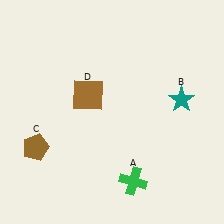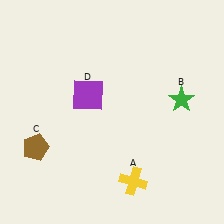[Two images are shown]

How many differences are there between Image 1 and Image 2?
There are 3 differences between the two images.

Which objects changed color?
A changed from green to yellow. B changed from teal to green. D changed from brown to purple.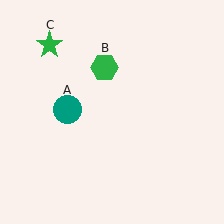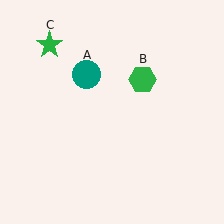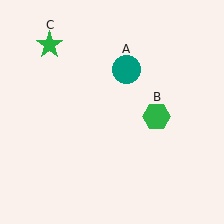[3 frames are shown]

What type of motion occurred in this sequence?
The teal circle (object A), green hexagon (object B) rotated clockwise around the center of the scene.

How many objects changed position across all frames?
2 objects changed position: teal circle (object A), green hexagon (object B).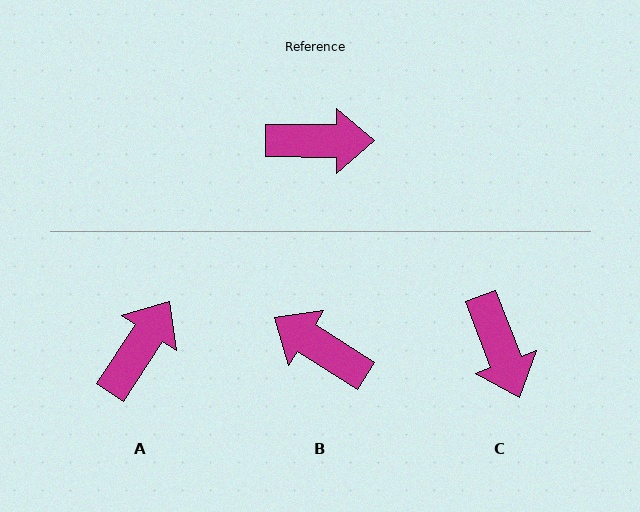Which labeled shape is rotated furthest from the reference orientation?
B, about 148 degrees away.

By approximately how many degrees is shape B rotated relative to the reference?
Approximately 148 degrees counter-clockwise.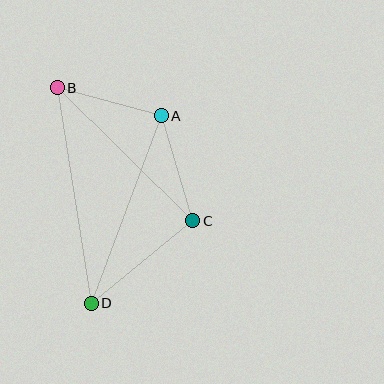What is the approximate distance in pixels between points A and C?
The distance between A and C is approximately 110 pixels.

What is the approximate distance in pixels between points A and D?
The distance between A and D is approximately 200 pixels.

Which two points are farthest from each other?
Points B and D are farthest from each other.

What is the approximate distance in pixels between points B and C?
The distance between B and C is approximately 190 pixels.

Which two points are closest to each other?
Points A and B are closest to each other.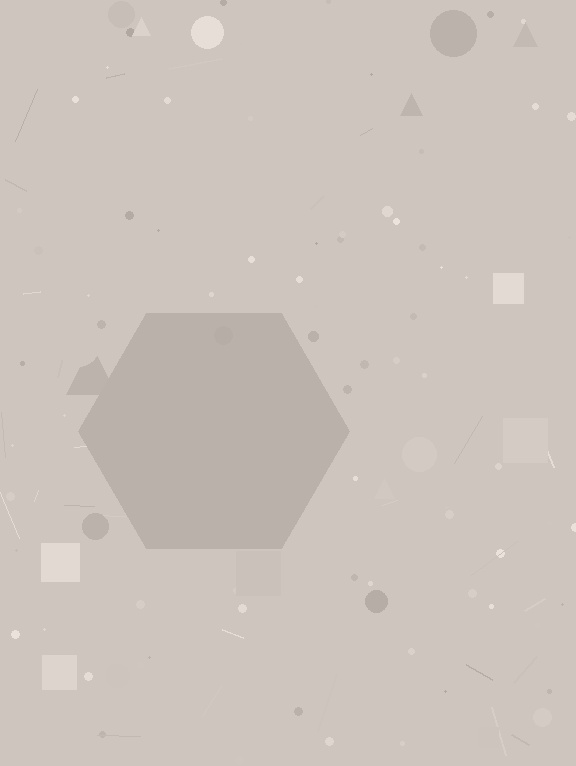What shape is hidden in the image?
A hexagon is hidden in the image.